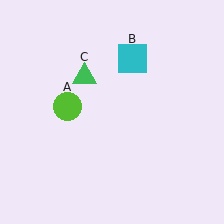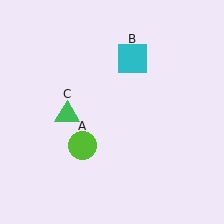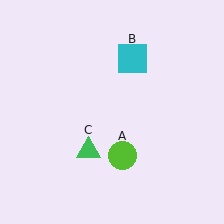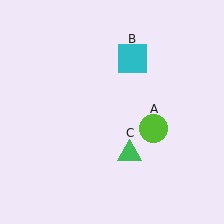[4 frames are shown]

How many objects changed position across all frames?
2 objects changed position: lime circle (object A), green triangle (object C).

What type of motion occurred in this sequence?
The lime circle (object A), green triangle (object C) rotated counterclockwise around the center of the scene.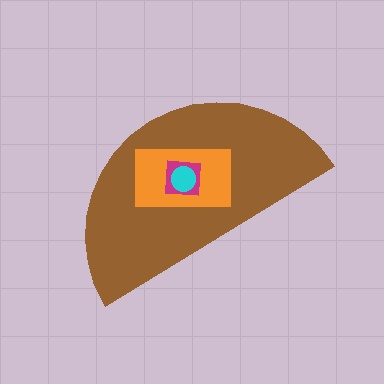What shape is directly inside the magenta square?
The cyan circle.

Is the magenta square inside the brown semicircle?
Yes.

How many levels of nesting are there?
4.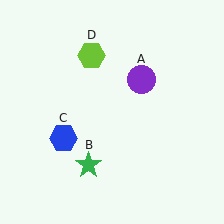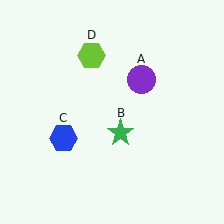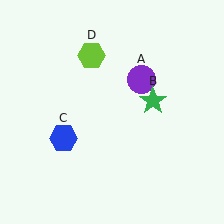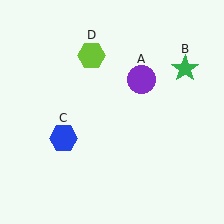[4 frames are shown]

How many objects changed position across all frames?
1 object changed position: green star (object B).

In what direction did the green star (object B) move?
The green star (object B) moved up and to the right.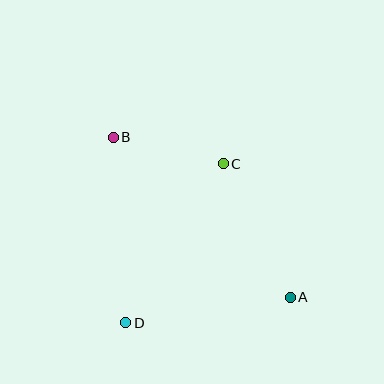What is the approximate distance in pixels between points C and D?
The distance between C and D is approximately 187 pixels.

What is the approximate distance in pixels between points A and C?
The distance between A and C is approximately 150 pixels.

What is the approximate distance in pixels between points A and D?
The distance between A and D is approximately 167 pixels.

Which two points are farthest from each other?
Points A and B are farthest from each other.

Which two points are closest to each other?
Points B and C are closest to each other.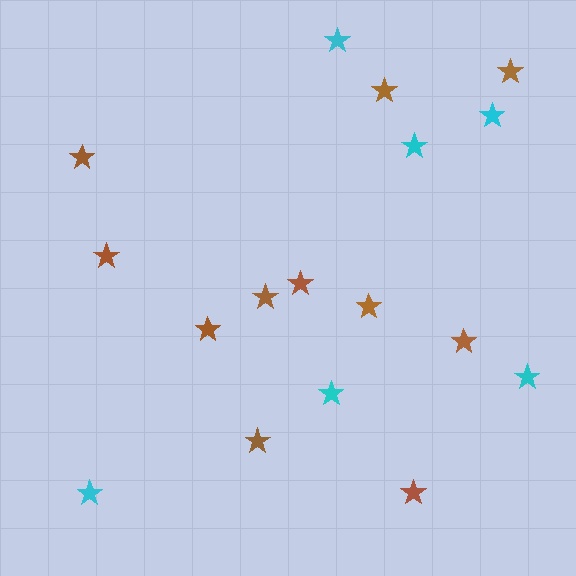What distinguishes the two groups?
There are 2 groups: one group of cyan stars (6) and one group of brown stars (11).